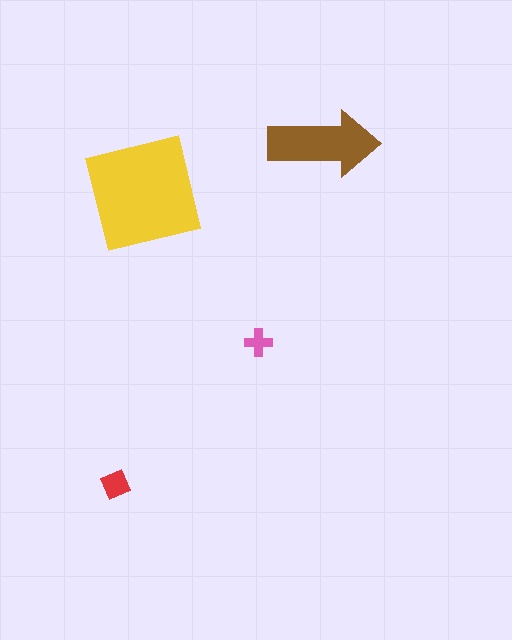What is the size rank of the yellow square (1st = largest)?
1st.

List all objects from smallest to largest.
The pink cross, the red diamond, the brown arrow, the yellow square.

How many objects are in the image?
There are 4 objects in the image.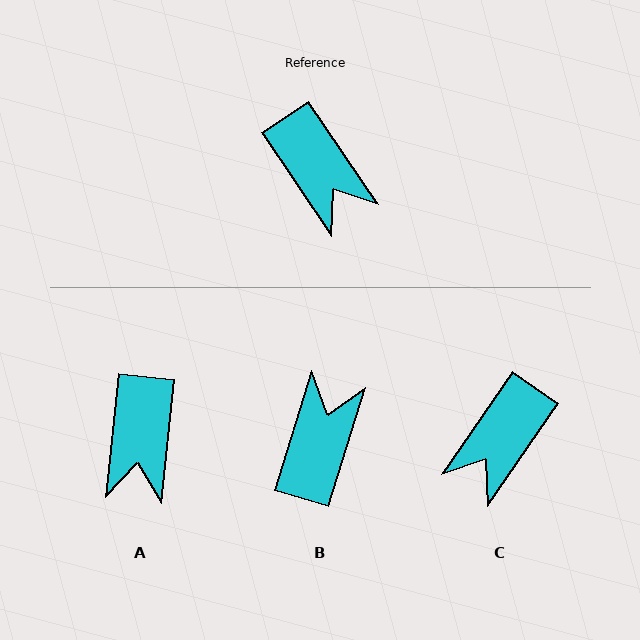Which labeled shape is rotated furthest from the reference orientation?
B, about 129 degrees away.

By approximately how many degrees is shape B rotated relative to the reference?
Approximately 129 degrees counter-clockwise.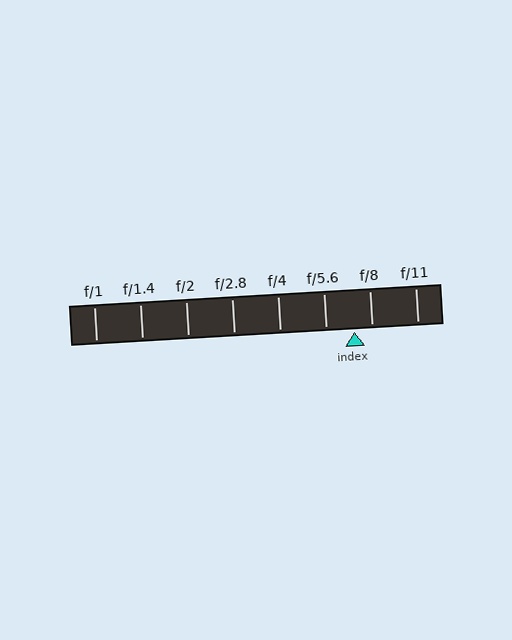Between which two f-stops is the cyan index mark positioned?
The index mark is between f/5.6 and f/8.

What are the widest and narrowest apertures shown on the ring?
The widest aperture shown is f/1 and the narrowest is f/11.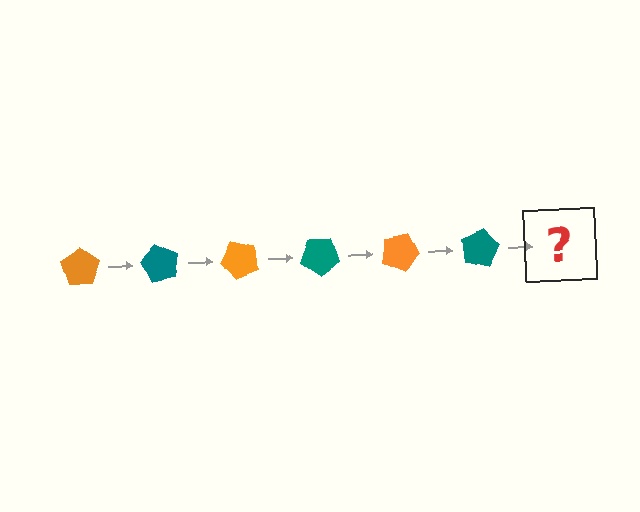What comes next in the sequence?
The next element should be an orange pentagon, rotated 360 degrees from the start.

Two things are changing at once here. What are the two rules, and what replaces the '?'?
The two rules are that it rotates 60 degrees each step and the color cycles through orange and teal. The '?' should be an orange pentagon, rotated 360 degrees from the start.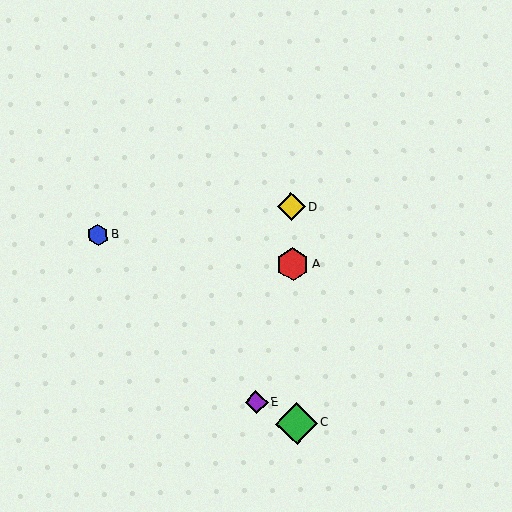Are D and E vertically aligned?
No, D is at x≈291 and E is at x≈256.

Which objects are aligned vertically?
Objects A, C, D are aligned vertically.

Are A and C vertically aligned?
Yes, both are at x≈293.